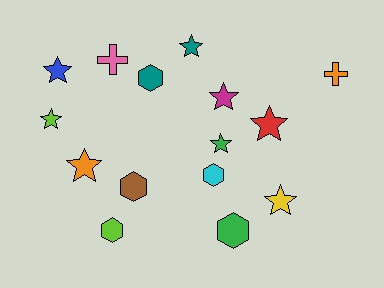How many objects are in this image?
There are 15 objects.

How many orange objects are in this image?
There are 2 orange objects.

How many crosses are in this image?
There are 2 crosses.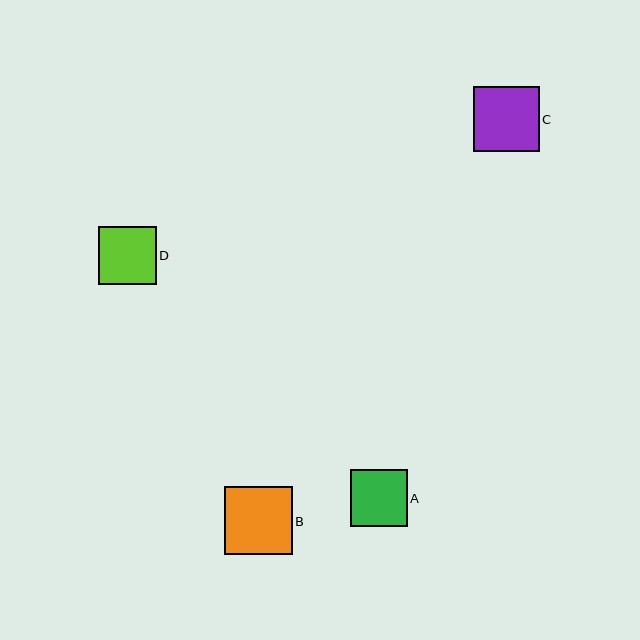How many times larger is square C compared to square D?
Square C is approximately 1.1 times the size of square D.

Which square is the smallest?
Square A is the smallest with a size of approximately 57 pixels.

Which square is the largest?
Square B is the largest with a size of approximately 68 pixels.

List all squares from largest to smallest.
From largest to smallest: B, C, D, A.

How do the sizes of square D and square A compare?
Square D and square A are approximately the same size.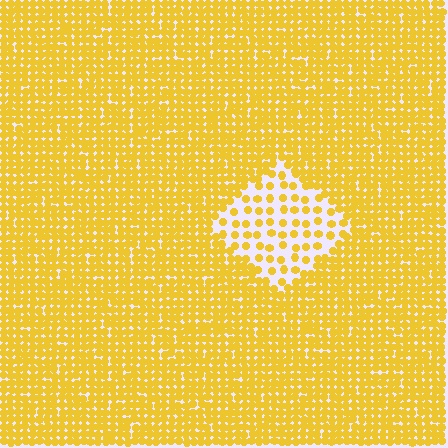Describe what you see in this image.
The image contains small yellow elements arranged at two different densities. A diamond-shaped region is visible where the elements are less densely packed than the surrounding area.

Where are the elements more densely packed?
The elements are more densely packed outside the diamond boundary.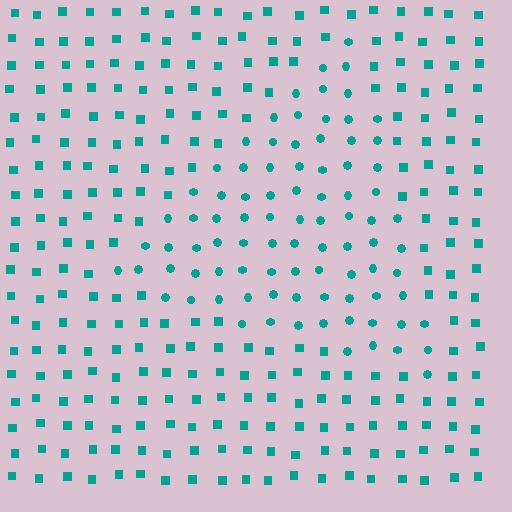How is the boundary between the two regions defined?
The boundary is defined by a change in element shape: circles inside vs. squares outside. All elements share the same color and spacing.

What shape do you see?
I see a triangle.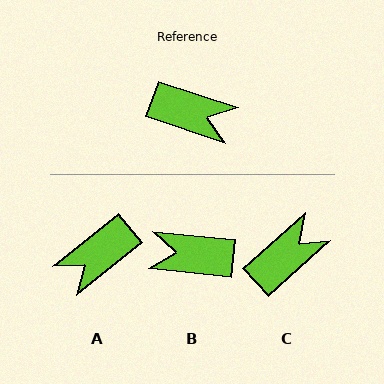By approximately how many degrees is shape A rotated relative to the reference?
Approximately 122 degrees clockwise.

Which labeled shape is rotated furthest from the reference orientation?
B, about 167 degrees away.